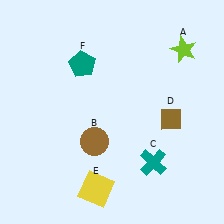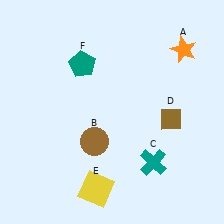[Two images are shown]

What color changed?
The star (A) changed from lime in Image 1 to orange in Image 2.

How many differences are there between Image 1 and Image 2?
There is 1 difference between the two images.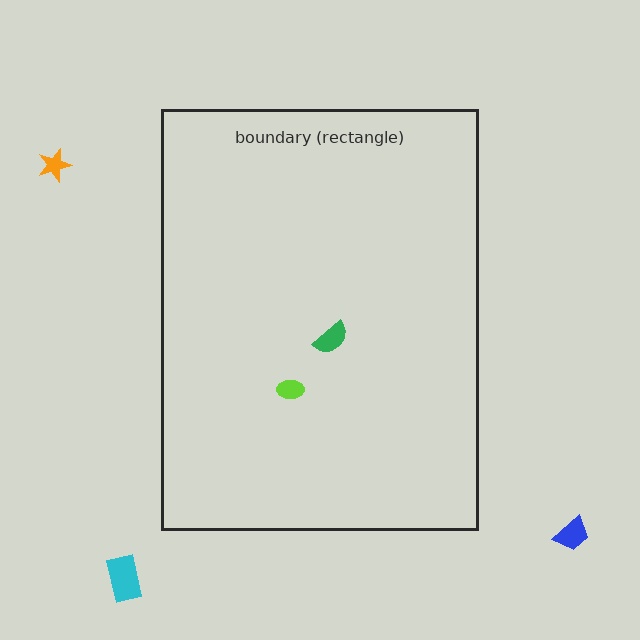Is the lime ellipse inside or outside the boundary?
Inside.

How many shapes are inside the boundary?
2 inside, 3 outside.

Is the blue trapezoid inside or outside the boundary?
Outside.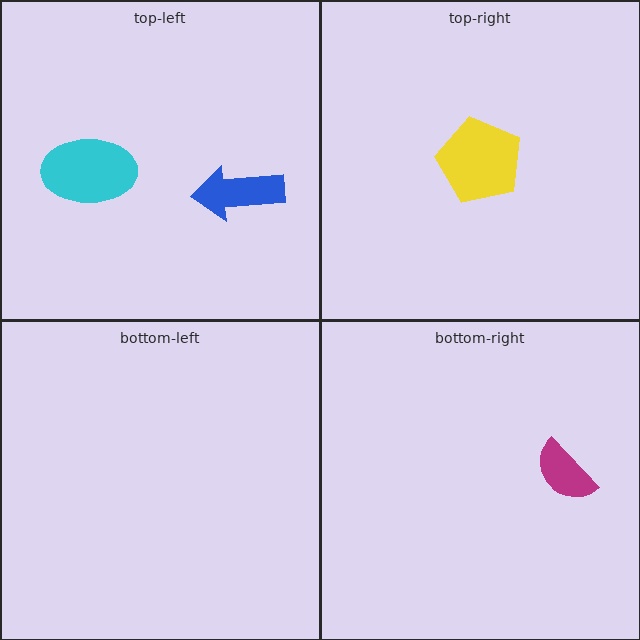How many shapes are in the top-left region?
2.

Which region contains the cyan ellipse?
The top-left region.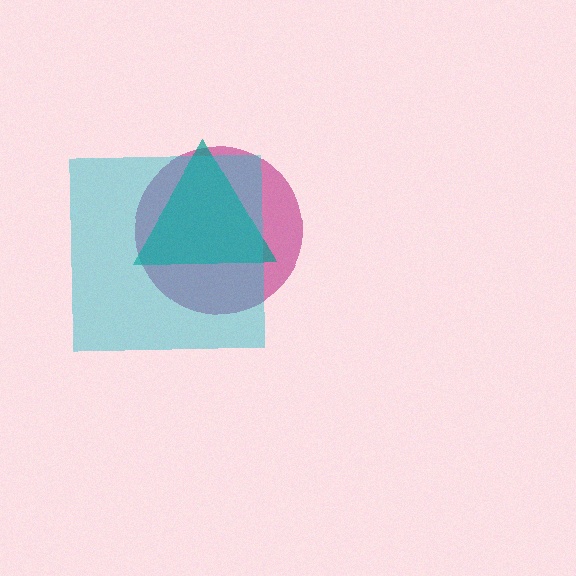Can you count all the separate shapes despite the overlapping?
Yes, there are 3 separate shapes.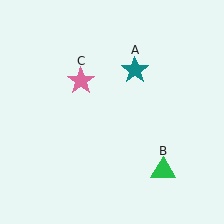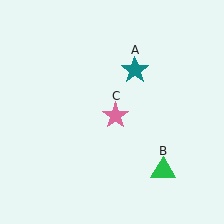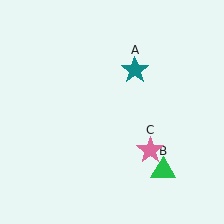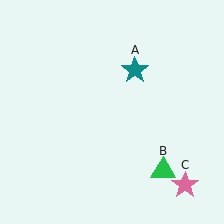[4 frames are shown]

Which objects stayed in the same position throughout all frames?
Teal star (object A) and green triangle (object B) remained stationary.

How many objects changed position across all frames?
1 object changed position: pink star (object C).